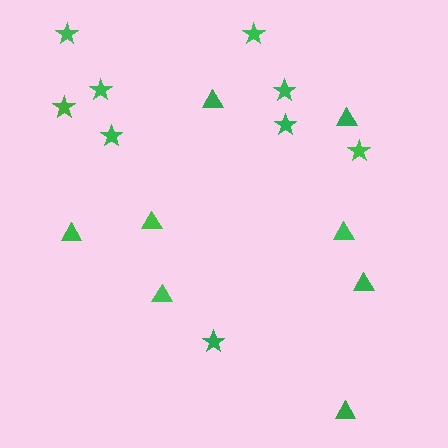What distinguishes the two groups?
There are 2 groups: one group of stars (9) and one group of triangles (8).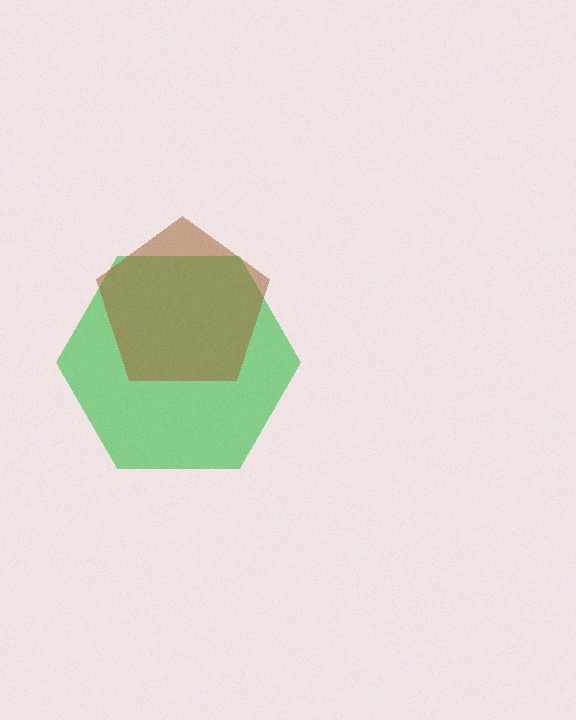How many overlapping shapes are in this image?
There are 2 overlapping shapes in the image.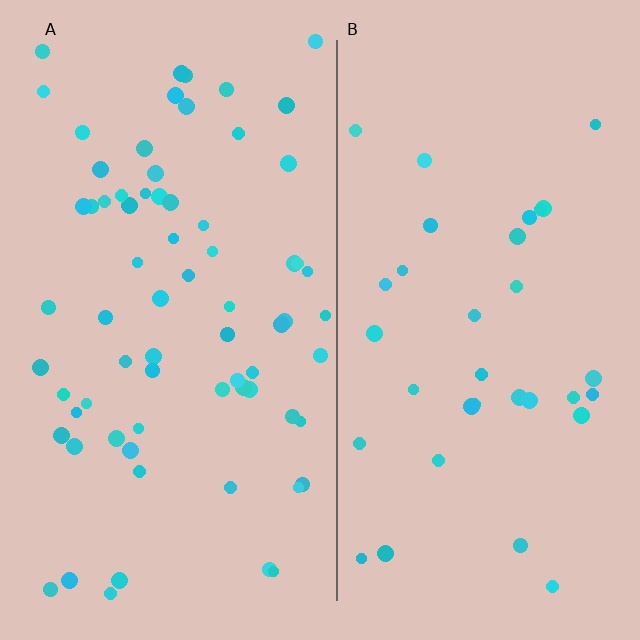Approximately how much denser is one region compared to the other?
Approximately 2.1× — region A over region B.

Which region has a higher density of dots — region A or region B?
A (the left).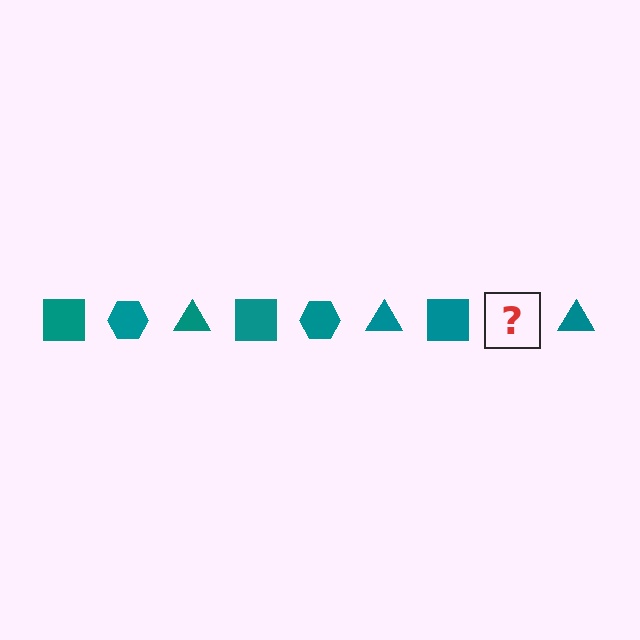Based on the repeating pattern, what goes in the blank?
The blank should be a teal hexagon.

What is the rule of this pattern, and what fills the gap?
The rule is that the pattern cycles through square, hexagon, triangle shapes in teal. The gap should be filled with a teal hexagon.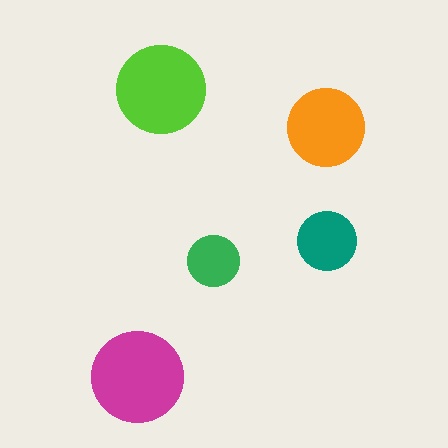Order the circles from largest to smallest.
the magenta one, the lime one, the orange one, the teal one, the green one.